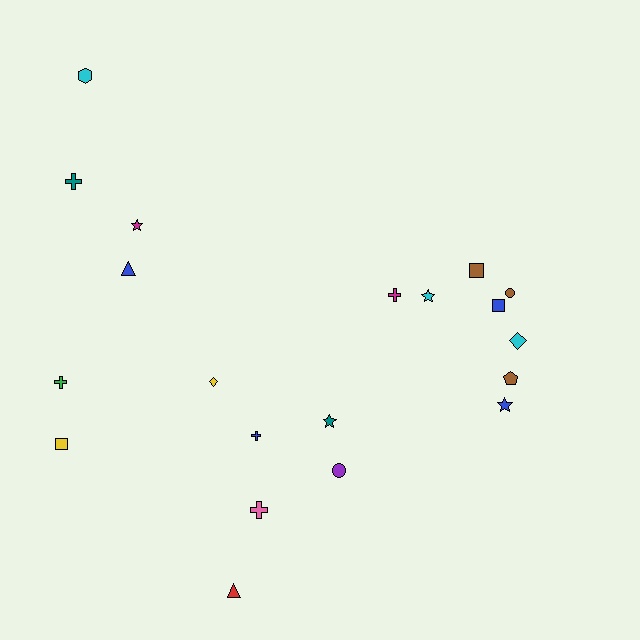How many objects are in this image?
There are 20 objects.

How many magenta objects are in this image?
There are 2 magenta objects.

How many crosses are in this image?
There are 5 crosses.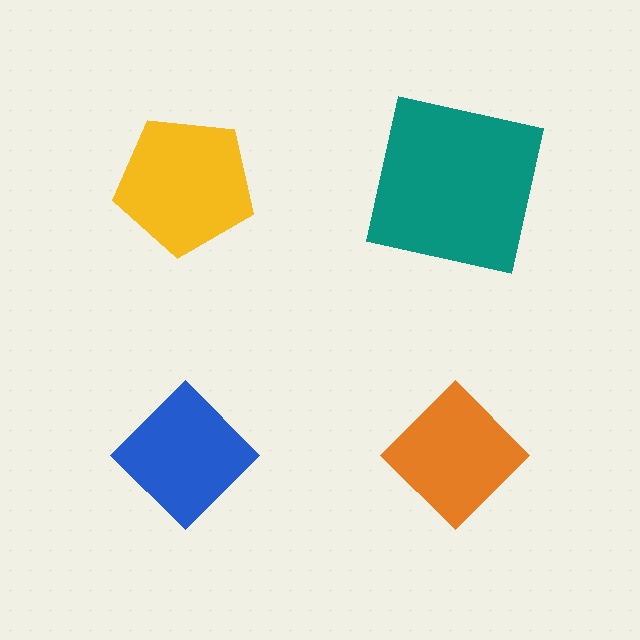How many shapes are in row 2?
2 shapes.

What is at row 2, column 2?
An orange diamond.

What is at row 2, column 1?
A blue diamond.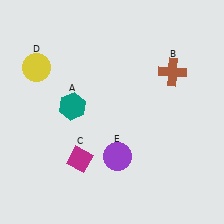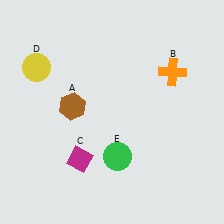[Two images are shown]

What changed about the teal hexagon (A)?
In Image 1, A is teal. In Image 2, it changed to brown.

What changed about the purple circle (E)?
In Image 1, E is purple. In Image 2, it changed to green.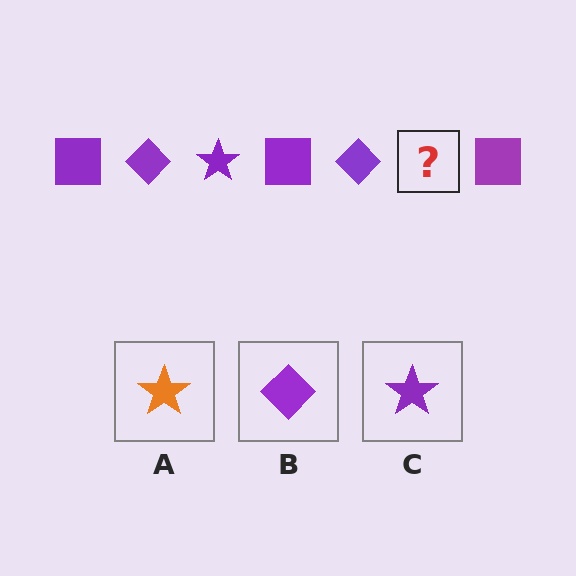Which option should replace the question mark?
Option C.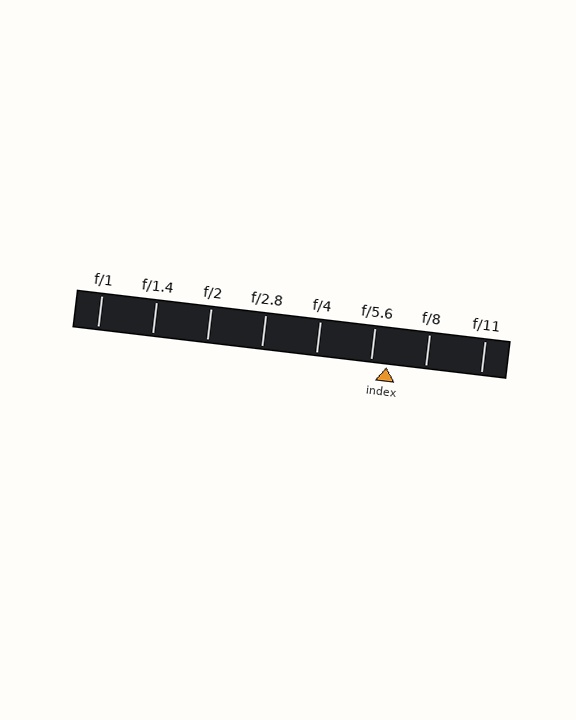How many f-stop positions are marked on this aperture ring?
There are 8 f-stop positions marked.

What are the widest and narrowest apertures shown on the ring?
The widest aperture shown is f/1 and the narrowest is f/11.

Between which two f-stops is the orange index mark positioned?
The index mark is between f/5.6 and f/8.